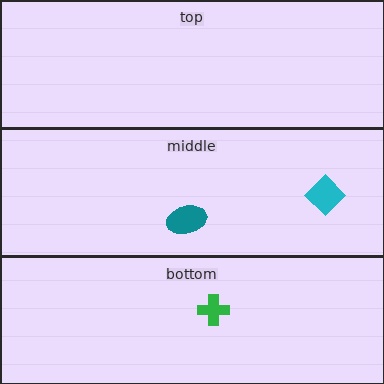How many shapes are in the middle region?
2.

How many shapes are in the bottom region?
1.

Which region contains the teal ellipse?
The middle region.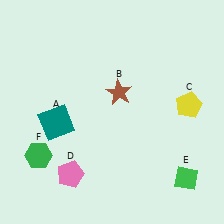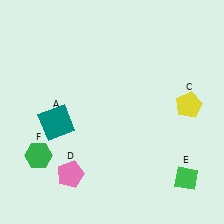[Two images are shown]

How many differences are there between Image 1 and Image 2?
There is 1 difference between the two images.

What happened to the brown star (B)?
The brown star (B) was removed in Image 2. It was in the top-right area of Image 1.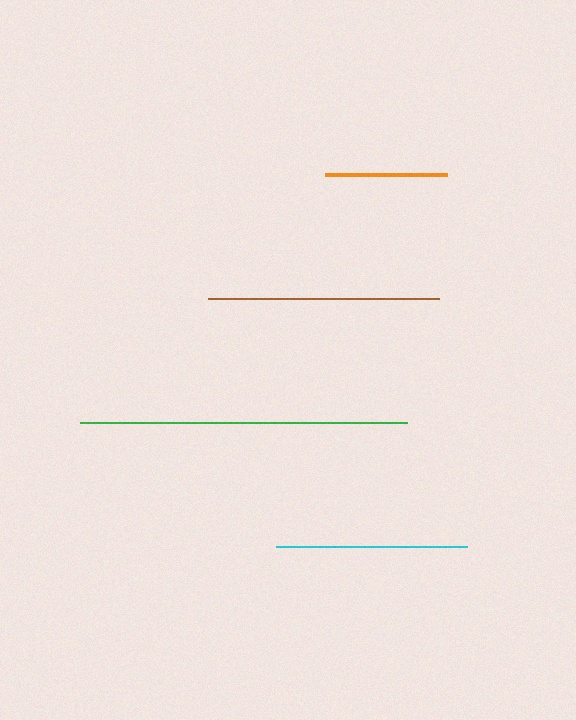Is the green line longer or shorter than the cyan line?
The green line is longer than the cyan line.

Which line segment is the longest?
The green line is the longest at approximately 327 pixels.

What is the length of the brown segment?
The brown segment is approximately 231 pixels long.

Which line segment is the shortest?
The orange line is the shortest at approximately 122 pixels.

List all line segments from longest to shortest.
From longest to shortest: green, brown, cyan, orange.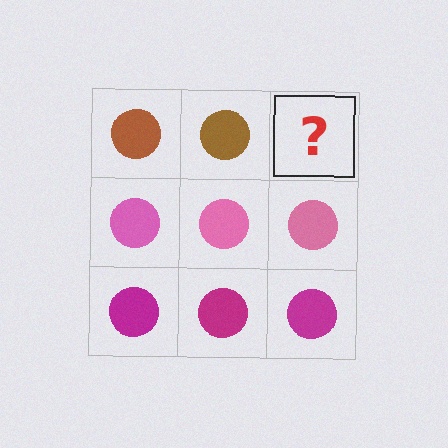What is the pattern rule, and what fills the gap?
The rule is that each row has a consistent color. The gap should be filled with a brown circle.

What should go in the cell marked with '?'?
The missing cell should contain a brown circle.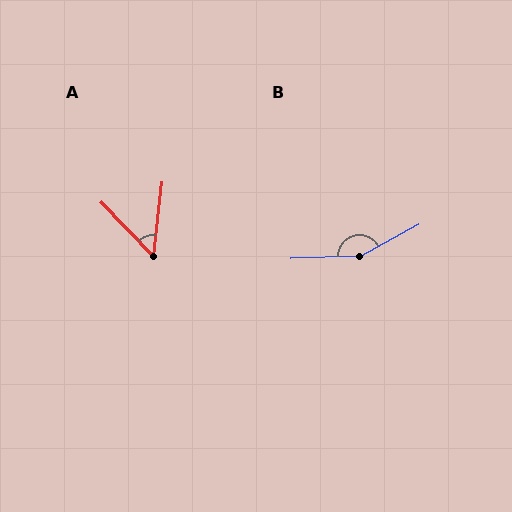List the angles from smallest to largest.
A (50°), B (154°).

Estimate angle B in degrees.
Approximately 154 degrees.